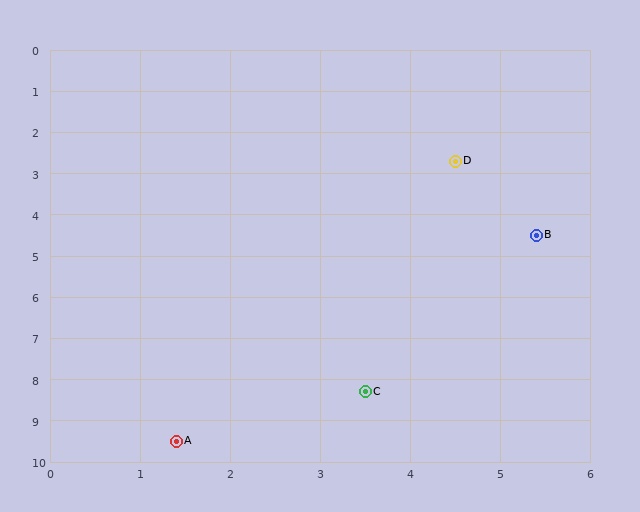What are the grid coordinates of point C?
Point C is at approximately (3.5, 8.3).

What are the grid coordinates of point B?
Point B is at approximately (5.4, 4.5).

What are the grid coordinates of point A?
Point A is at approximately (1.4, 9.5).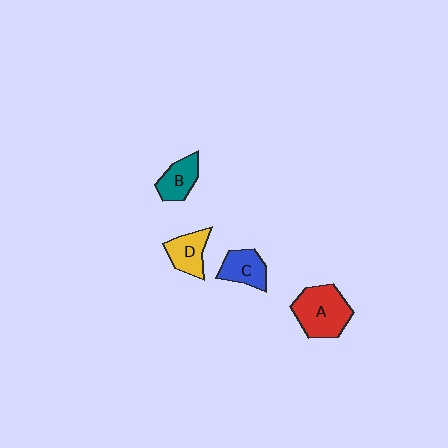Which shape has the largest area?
Shape A (red).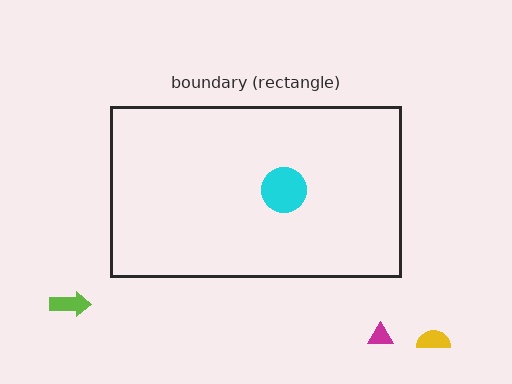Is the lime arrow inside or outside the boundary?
Outside.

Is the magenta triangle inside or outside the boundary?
Outside.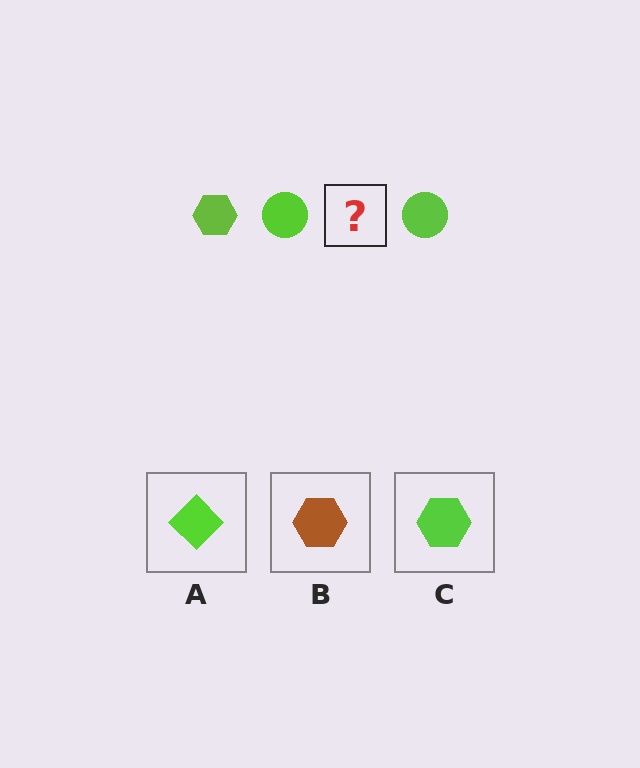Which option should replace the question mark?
Option C.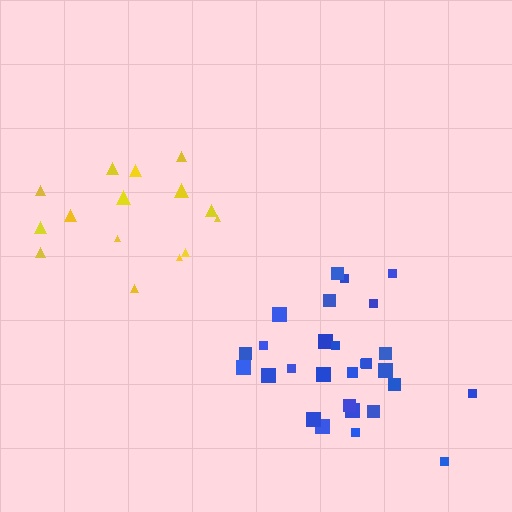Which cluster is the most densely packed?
Blue.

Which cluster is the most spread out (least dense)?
Yellow.